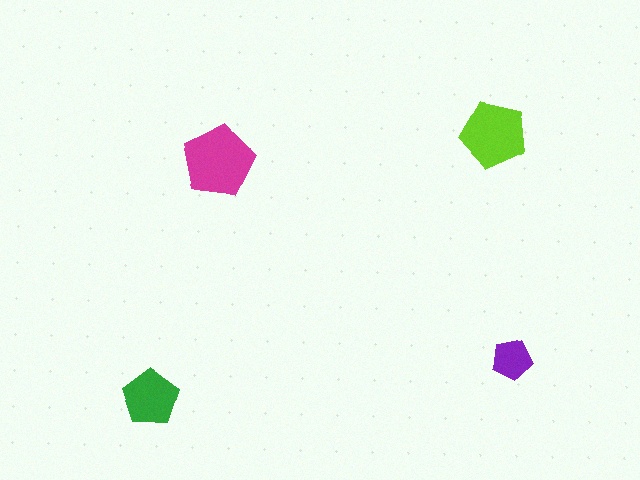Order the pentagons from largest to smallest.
the magenta one, the lime one, the green one, the purple one.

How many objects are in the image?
There are 4 objects in the image.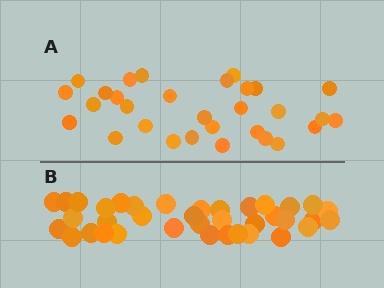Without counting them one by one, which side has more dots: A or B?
Region B (the bottom region) has more dots.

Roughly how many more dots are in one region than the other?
Region B has roughly 8 or so more dots than region A.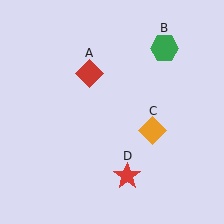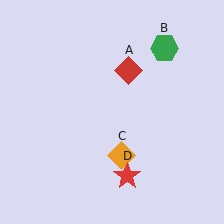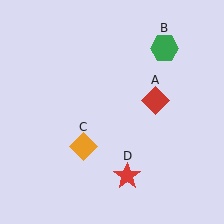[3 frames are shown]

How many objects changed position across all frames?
2 objects changed position: red diamond (object A), orange diamond (object C).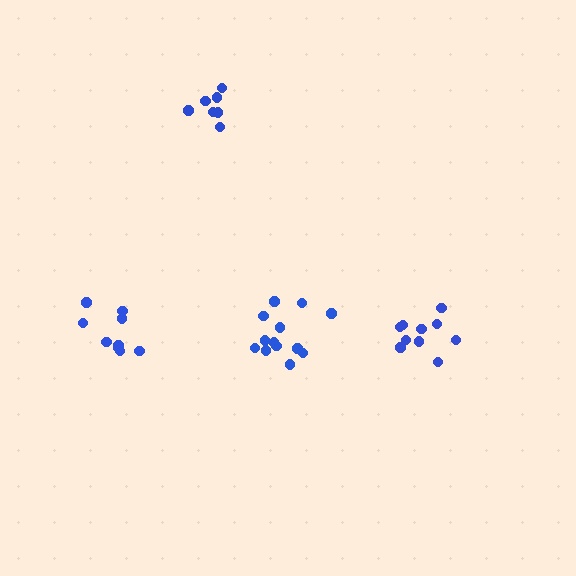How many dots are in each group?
Group 1: 10 dots, Group 2: 7 dots, Group 3: 9 dots, Group 4: 13 dots (39 total).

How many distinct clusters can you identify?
There are 4 distinct clusters.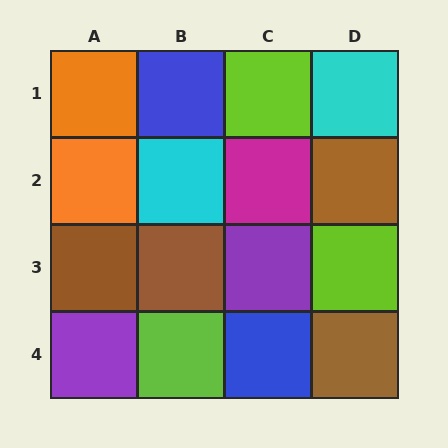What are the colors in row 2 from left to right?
Orange, cyan, magenta, brown.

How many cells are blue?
2 cells are blue.